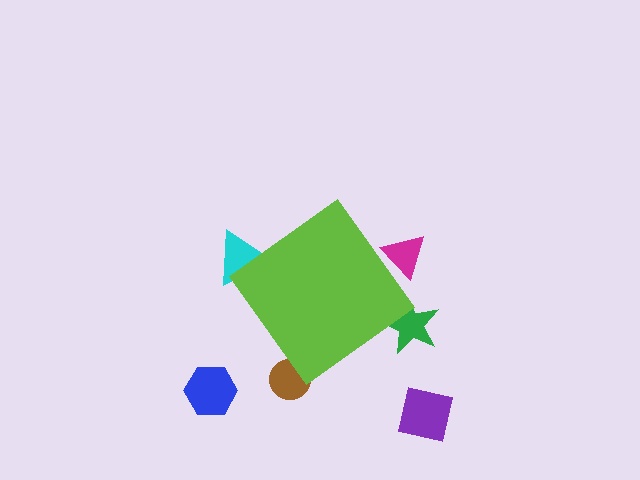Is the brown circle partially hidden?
Yes, the brown circle is partially hidden behind the lime diamond.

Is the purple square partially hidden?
No, the purple square is fully visible.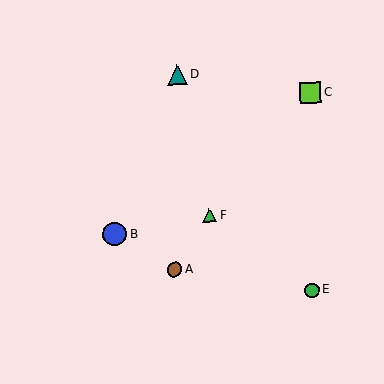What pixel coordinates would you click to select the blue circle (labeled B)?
Click at (115, 234) to select the blue circle B.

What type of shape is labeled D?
Shape D is a teal triangle.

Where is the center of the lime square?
The center of the lime square is at (310, 93).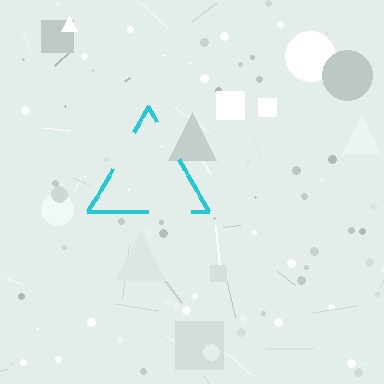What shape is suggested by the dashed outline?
The dashed outline suggests a triangle.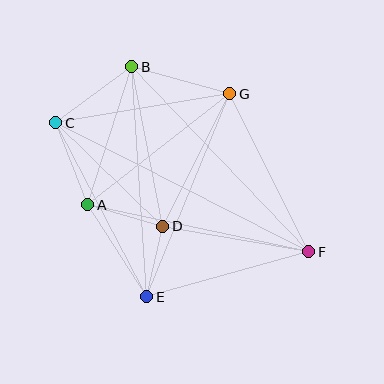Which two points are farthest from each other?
Points C and F are farthest from each other.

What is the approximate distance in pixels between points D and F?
The distance between D and F is approximately 148 pixels.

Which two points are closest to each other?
Points D and E are closest to each other.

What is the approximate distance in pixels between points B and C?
The distance between B and C is approximately 95 pixels.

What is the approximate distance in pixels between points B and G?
The distance between B and G is approximately 102 pixels.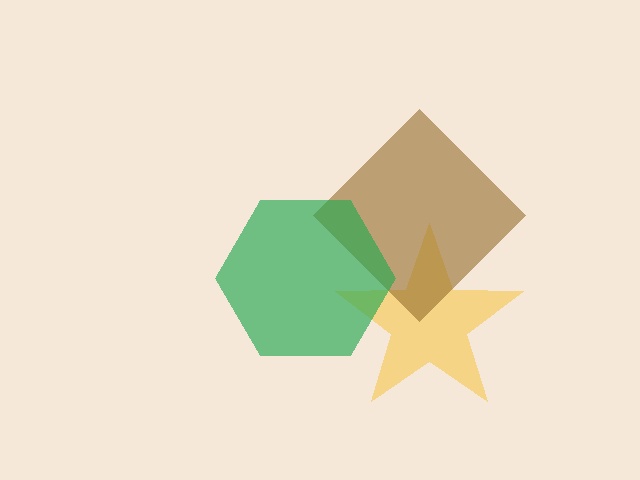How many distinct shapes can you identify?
There are 3 distinct shapes: a yellow star, a brown diamond, a green hexagon.